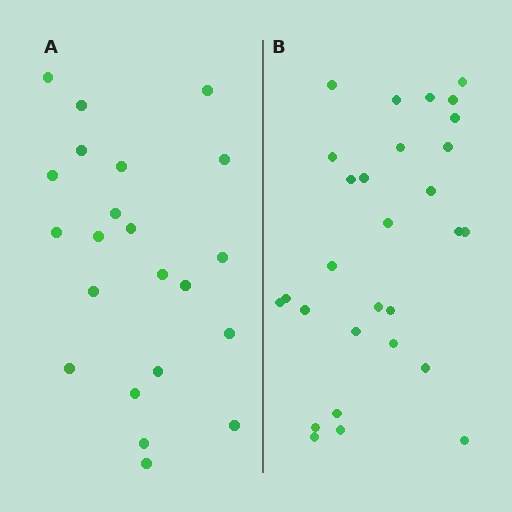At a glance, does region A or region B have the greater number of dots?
Region B (the right region) has more dots.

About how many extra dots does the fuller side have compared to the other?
Region B has roughly 8 or so more dots than region A.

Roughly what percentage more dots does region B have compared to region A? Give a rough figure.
About 30% more.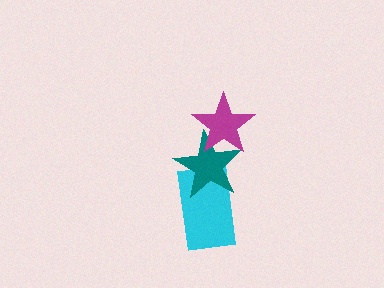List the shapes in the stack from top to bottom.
From top to bottom: the magenta star, the teal star, the cyan rectangle.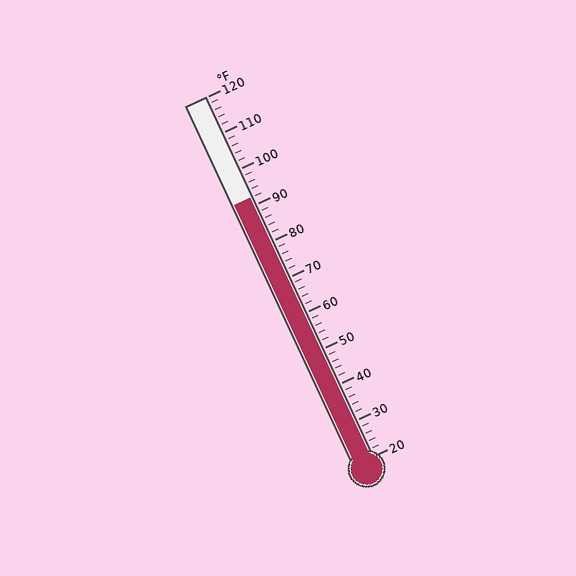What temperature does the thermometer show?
The thermometer shows approximately 92°F.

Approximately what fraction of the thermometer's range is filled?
The thermometer is filled to approximately 70% of its range.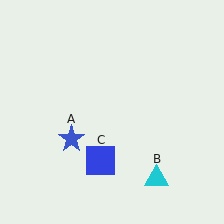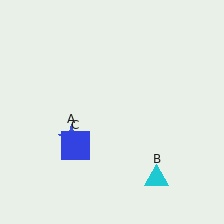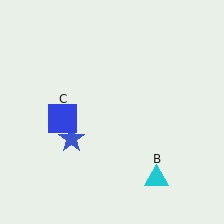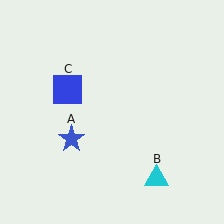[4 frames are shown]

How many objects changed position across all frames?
1 object changed position: blue square (object C).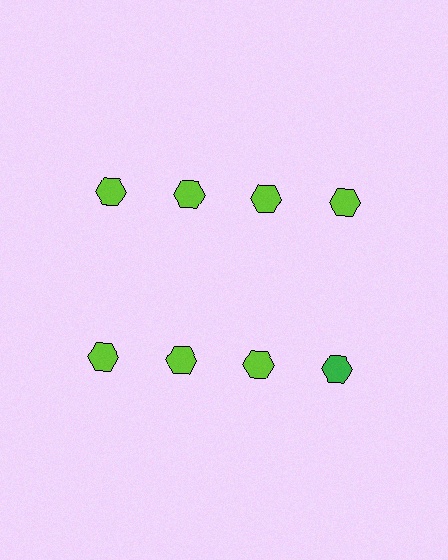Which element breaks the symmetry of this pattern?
The green hexagon in the second row, second from right column breaks the symmetry. All other shapes are lime hexagons.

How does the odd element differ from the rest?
It has a different color: green instead of lime.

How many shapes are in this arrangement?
There are 8 shapes arranged in a grid pattern.